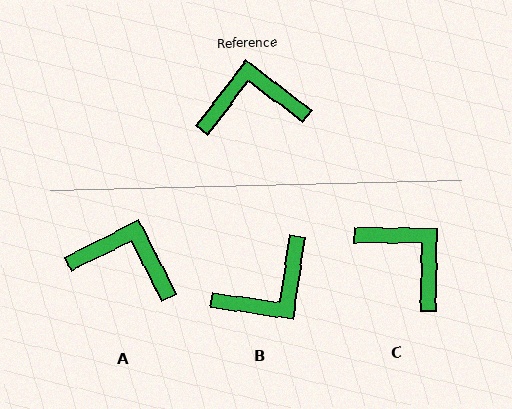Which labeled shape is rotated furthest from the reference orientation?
B, about 151 degrees away.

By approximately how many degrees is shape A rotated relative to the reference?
Approximately 26 degrees clockwise.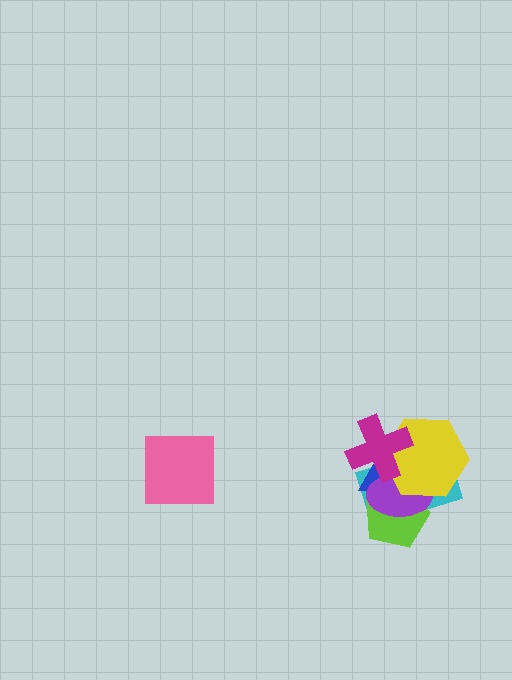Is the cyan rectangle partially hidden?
Yes, it is partially covered by another shape.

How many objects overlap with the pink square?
0 objects overlap with the pink square.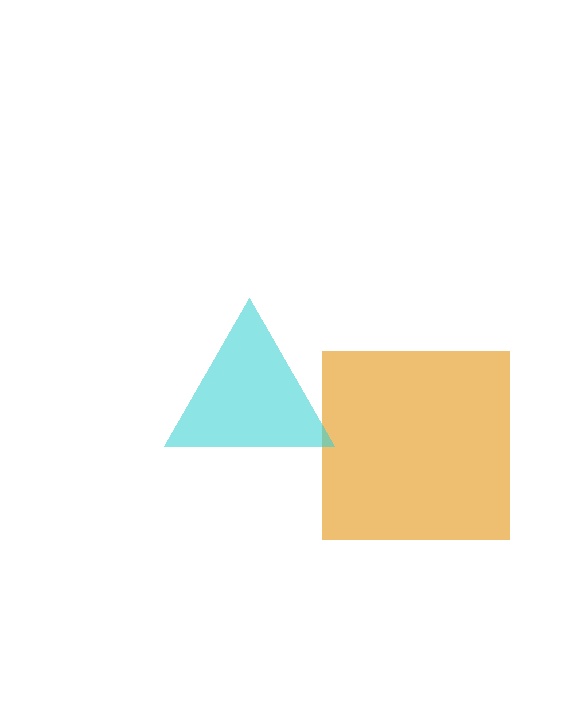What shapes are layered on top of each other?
The layered shapes are: an orange square, a cyan triangle.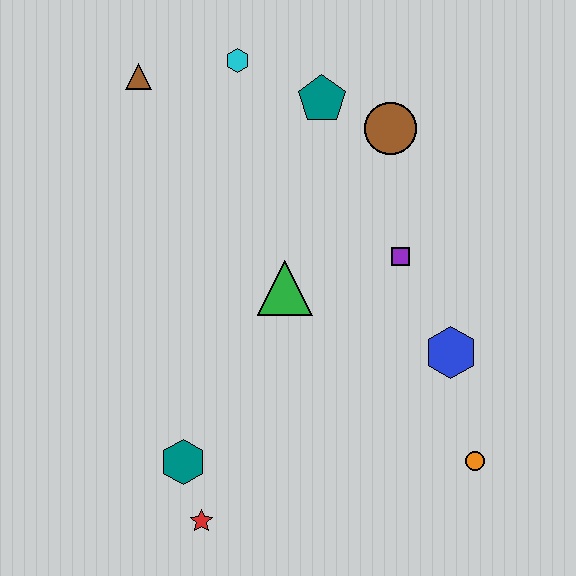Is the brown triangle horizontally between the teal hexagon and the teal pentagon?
No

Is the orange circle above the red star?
Yes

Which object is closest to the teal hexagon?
The red star is closest to the teal hexagon.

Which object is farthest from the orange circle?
The brown triangle is farthest from the orange circle.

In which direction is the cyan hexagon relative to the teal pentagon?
The cyan hexagon is to the left of the teal pentagon.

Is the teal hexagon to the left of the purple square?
Yes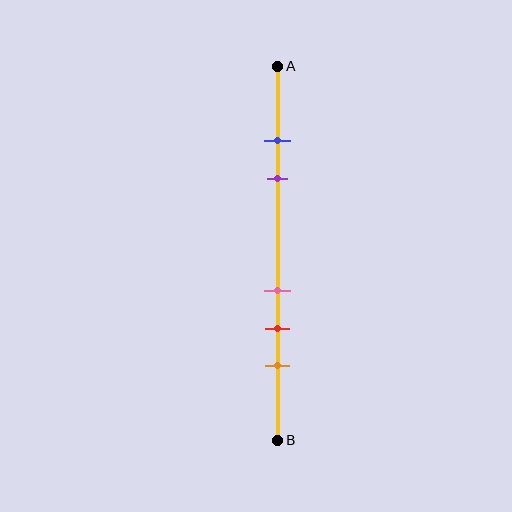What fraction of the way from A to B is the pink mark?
The pink mark is approximately 60% (0.6) of the way from A to B.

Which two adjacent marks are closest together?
The blue and purple marks are the closest adjacent pair.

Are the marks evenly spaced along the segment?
No, the marks are not evenly spaced.